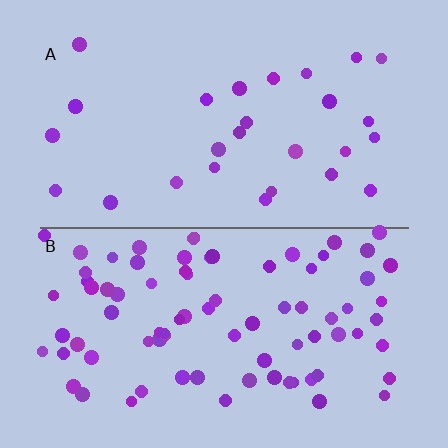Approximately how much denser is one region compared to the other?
Approximately 3.1× — region B over region A.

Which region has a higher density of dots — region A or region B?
B (the bottom).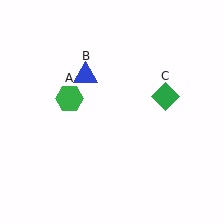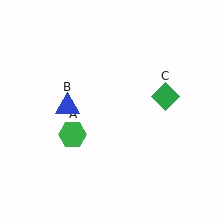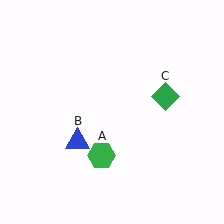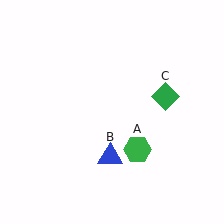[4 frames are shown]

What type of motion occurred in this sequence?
The green hexagon (object A), blue triangle (object B) rotated counterclockwise around the center of the scene.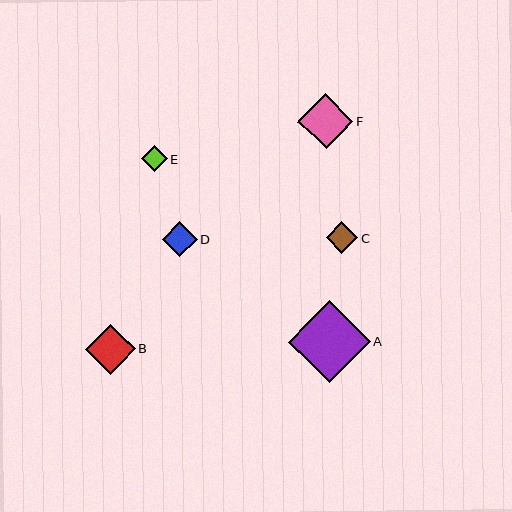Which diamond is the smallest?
Diamond E is the smallest with a size of approximately 26 pixels.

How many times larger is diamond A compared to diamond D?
Diamond A is approximately 2.4 times the size of diamond D.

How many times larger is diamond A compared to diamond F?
Diamond A is approximately 1.5 times the size of diamond F.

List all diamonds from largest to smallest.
From largest to smallest: A, F, B, D, C, E.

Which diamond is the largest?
Diamond A is the largest with a size of approximately 82 pixels.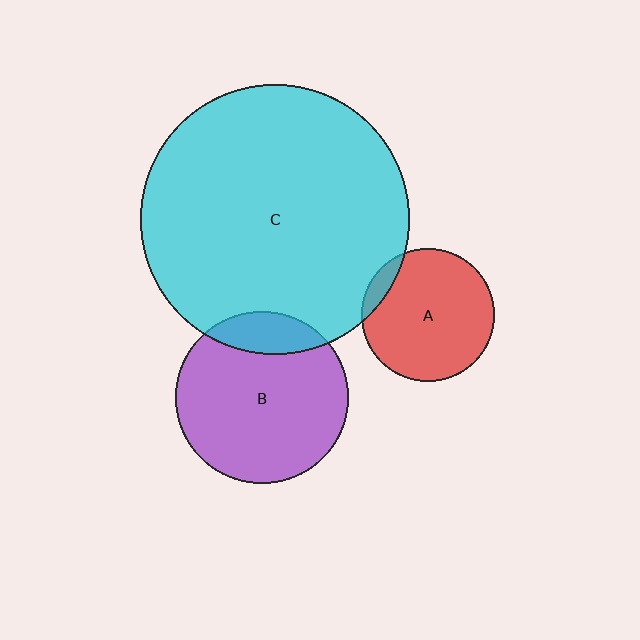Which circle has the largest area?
Circle C (cyan).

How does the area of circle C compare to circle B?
Approximately 2.4 times.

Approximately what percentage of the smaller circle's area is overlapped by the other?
Approximately 10%.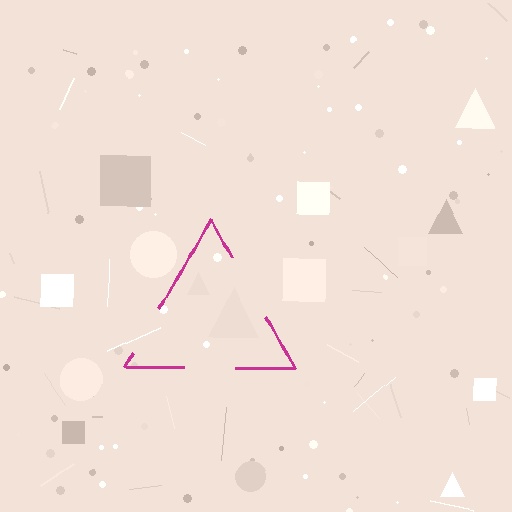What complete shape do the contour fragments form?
The contour fragments form a triangle.